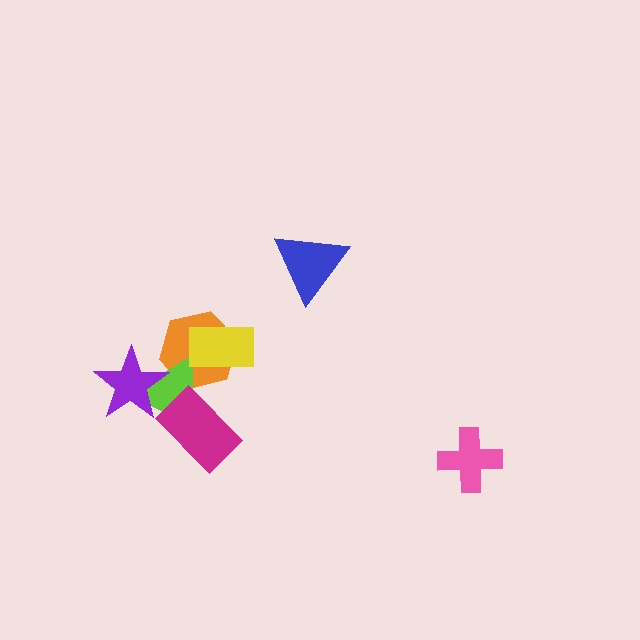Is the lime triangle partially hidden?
Yes, it is partially covered by another shape.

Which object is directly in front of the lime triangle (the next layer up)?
The magenta rectangle is directly in front of the lime triangle.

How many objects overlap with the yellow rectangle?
1 object overlaps with the yellow rectangle.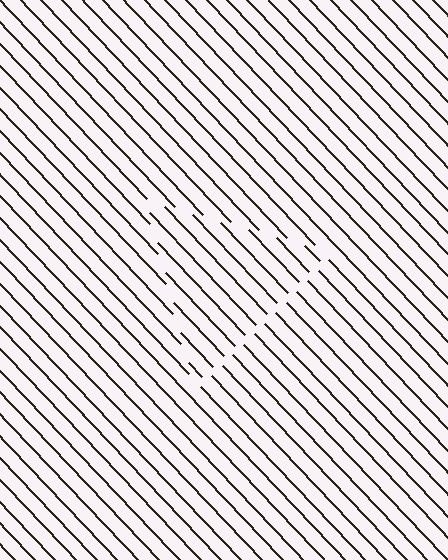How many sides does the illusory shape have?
3 sides — the line-ends trace a triangle.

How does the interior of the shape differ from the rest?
The interior of the shape contains the same grating, shifted by half a period — the contour is defined by the phase discontinuity where line-ends from the inner and outer gratings abut.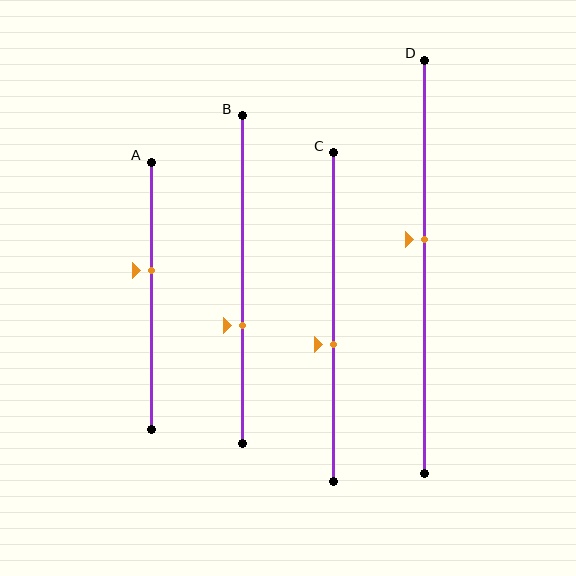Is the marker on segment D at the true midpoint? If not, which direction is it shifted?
No, the marker on segment D is shifted upward by about 7% of the segment length.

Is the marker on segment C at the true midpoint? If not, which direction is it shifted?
No, the marker on segment C is shifted downward by about 8% of the segment length.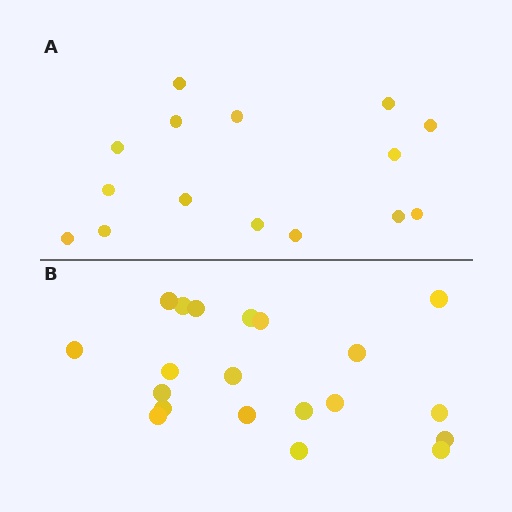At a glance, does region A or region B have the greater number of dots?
Region B (the bottom region) has more dots.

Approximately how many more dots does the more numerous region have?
Region B has about 5 more dots than region A.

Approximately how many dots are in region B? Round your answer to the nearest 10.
About 20 dots.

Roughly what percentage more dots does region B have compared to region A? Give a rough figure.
About 35% more.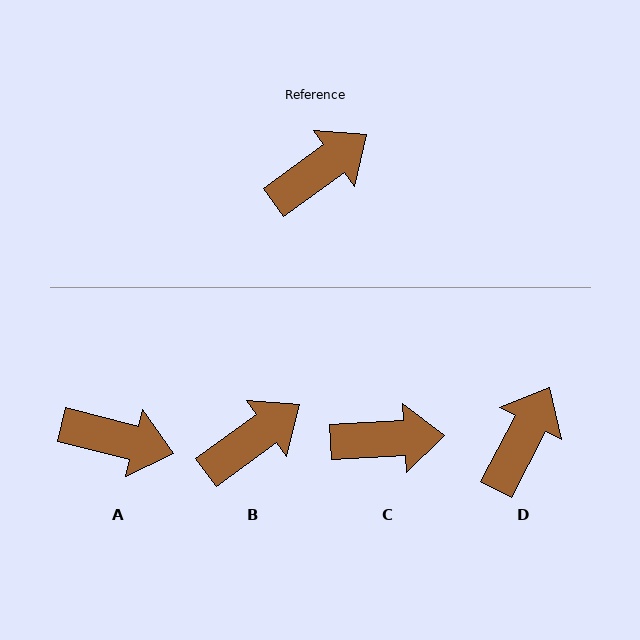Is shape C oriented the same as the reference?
No, it is off by about 33 degrees.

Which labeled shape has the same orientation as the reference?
B.